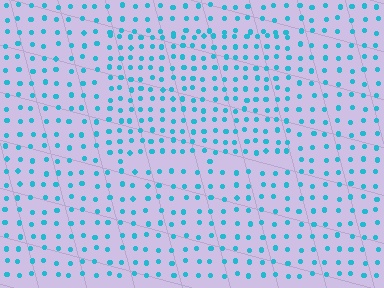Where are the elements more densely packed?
The elements are more densely packed inside the rectangle boundary.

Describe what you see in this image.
The image contains small cyan elements arranged at two different densities. A rectangle-shaped region is visible where the elements are more densely packed than the surrounding area.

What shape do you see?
I see a rectangle.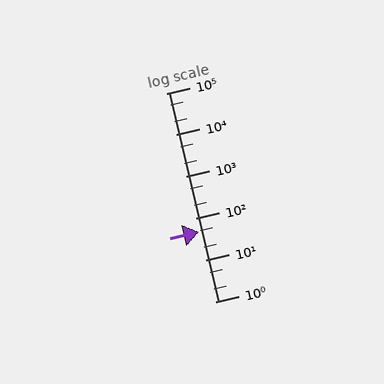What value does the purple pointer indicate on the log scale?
The pointer indicates approximately 47.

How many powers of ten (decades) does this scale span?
The scale spans 5 decades, from 1 to 100000.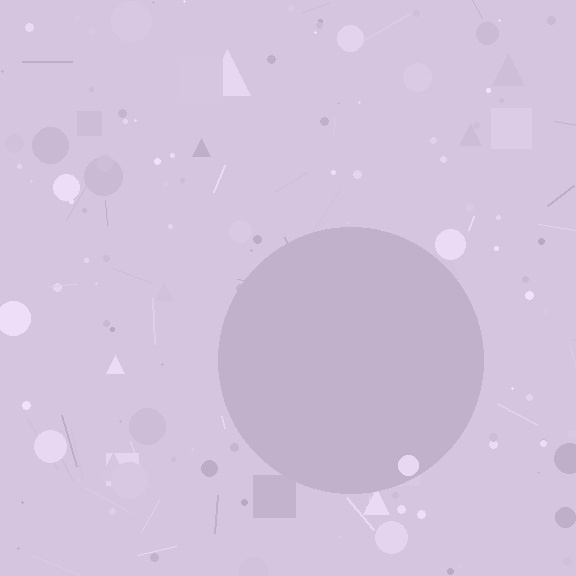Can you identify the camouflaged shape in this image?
The camouflaged shape is a circle.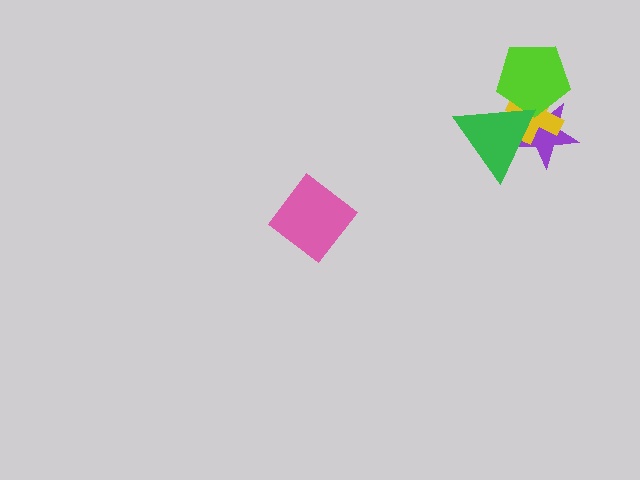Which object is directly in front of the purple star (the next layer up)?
The yellow cross is directly in front of the purple star.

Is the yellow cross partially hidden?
Yes, it is partially covered by another shape.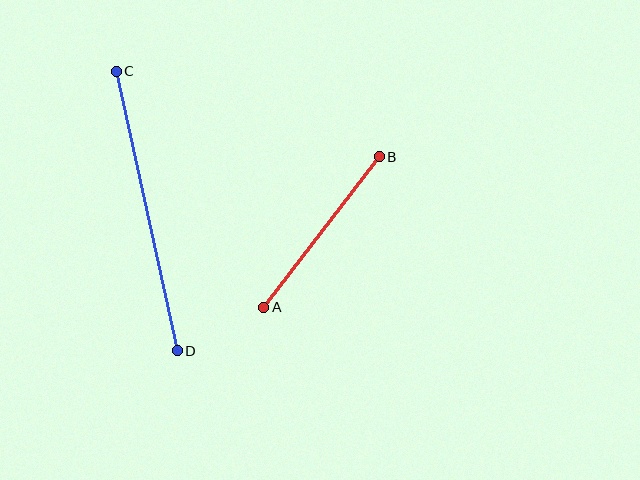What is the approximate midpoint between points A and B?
The midpoint is at approximately (321, 232) pixels.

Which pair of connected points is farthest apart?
Points C and D are farthest apart.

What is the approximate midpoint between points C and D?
The midpoint is at approximately (147, 211) pixels.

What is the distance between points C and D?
The distance is approximately 286 pixels.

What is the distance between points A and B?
The distance is approximately 190 pixels.